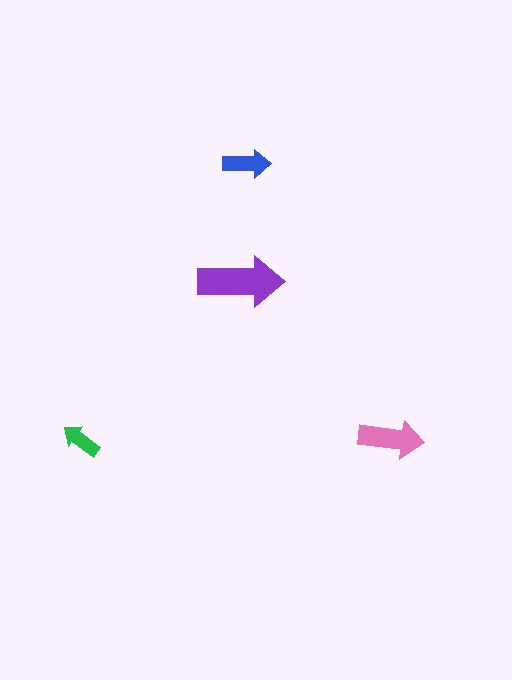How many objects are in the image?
There are 4 objects in the image.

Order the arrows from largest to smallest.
the purple one, the pink one, the blue one, the green one.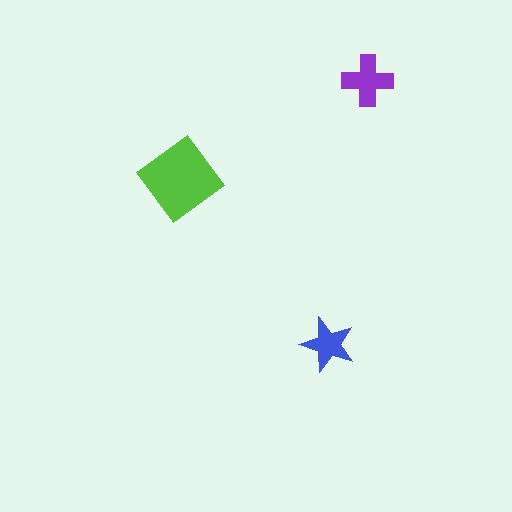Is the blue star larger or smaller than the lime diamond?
Smaller.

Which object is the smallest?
The blue star.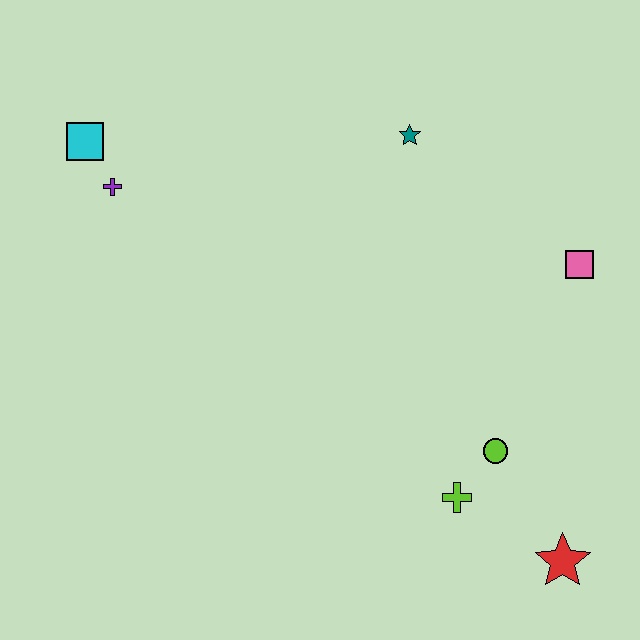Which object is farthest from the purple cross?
The red star is farthest from the purple cross.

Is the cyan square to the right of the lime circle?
No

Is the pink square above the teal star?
No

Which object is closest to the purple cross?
The cyan square is closest to the purple cross.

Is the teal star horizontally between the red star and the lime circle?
No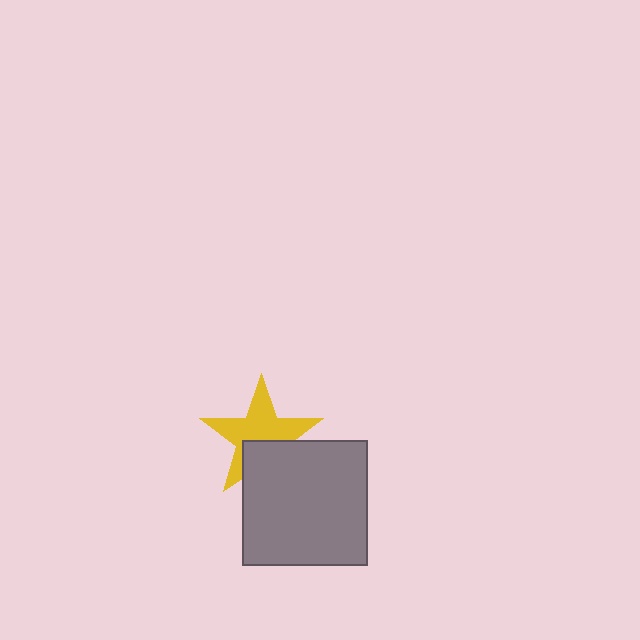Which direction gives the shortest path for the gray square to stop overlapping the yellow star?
Moving down gives the shortest separation.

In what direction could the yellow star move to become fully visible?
The yellow star could move up. That would shift it out from behind the gray square entirely.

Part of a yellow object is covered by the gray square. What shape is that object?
It is a star.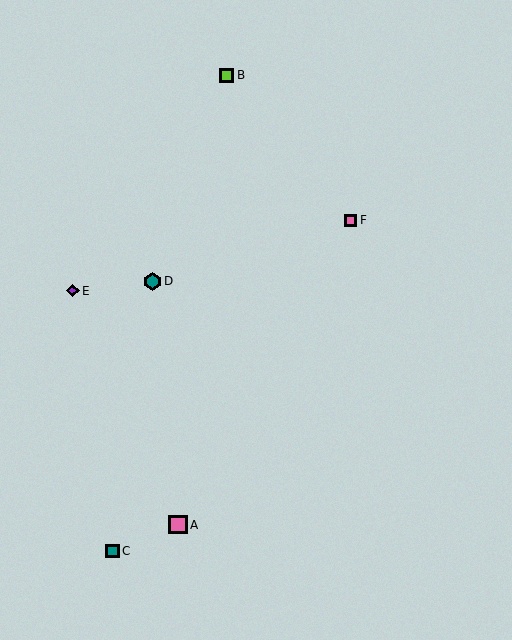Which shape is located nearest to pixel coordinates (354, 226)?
The pink square (labeled F) at (351, 220) is nearest to that location.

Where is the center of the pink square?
The center of the pink square is at (178, 525).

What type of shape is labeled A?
Shape A is a pink square.